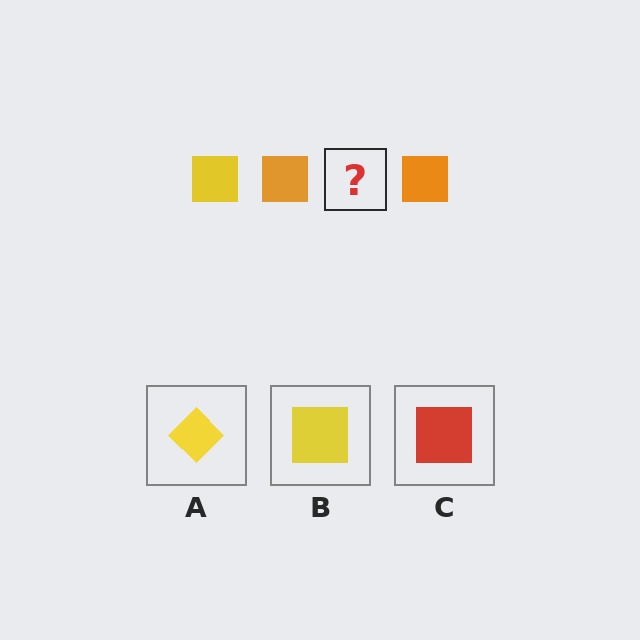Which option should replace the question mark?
Option B.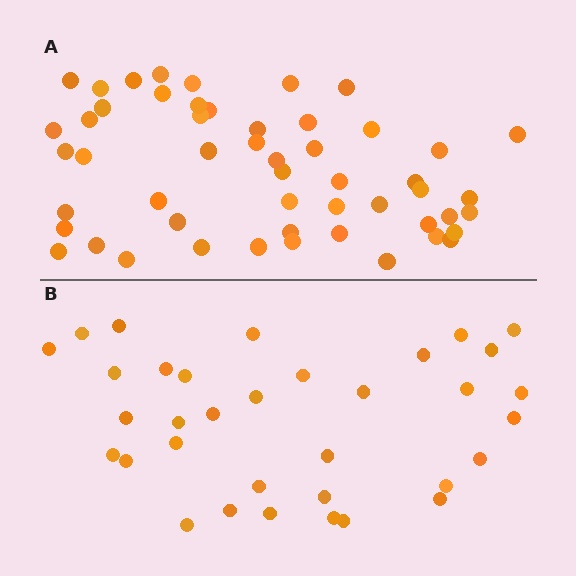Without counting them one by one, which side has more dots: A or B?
Region A (the top region) has more dots.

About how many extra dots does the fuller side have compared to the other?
Region A has approximately 20 more dots than region B.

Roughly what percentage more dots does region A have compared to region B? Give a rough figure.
About 55% more.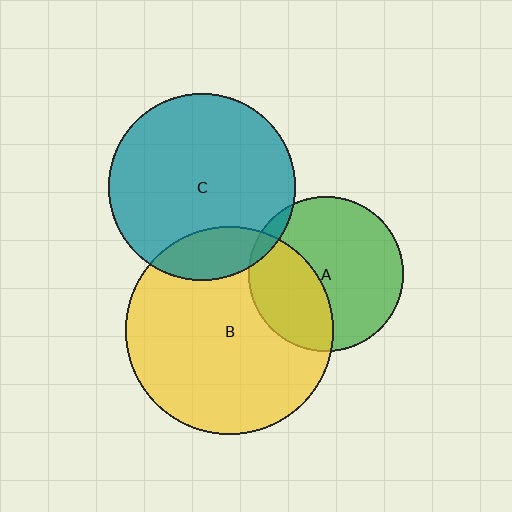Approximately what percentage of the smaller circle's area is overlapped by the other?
Approximately 5%.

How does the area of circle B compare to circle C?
Approximately 1.2 times.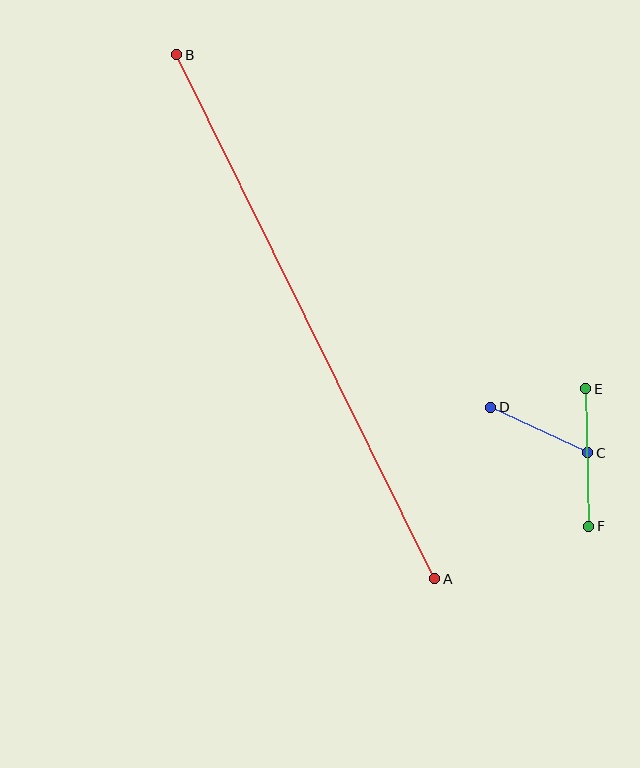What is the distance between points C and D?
The distance is approximately 107 pixels.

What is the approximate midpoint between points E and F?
The midpoint is at approximately (587, 457) pixels.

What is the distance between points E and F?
The distance is approximately 137 pixels.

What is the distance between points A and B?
The distance is approximately 584 pixels.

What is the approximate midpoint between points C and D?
The midpoint is at approximately (539, 430) pixels.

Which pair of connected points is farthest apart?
Points A and B are farthest apart.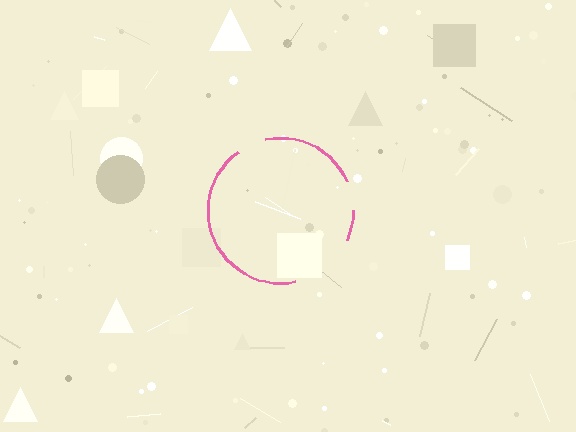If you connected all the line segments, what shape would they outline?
They would outline a circle.